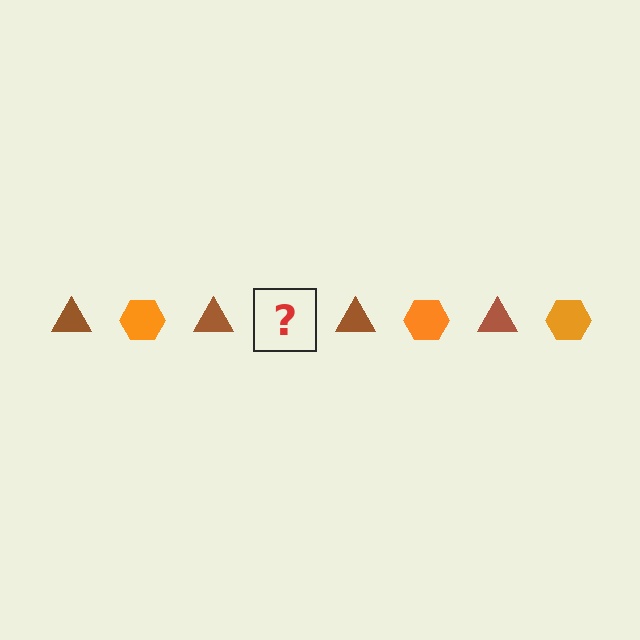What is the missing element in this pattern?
The missing element is an orange hexagon.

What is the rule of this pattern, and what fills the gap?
The rule is that the pattern alternates between brown triangle and orange hexagon. The gap should be filled with an orange hexagon.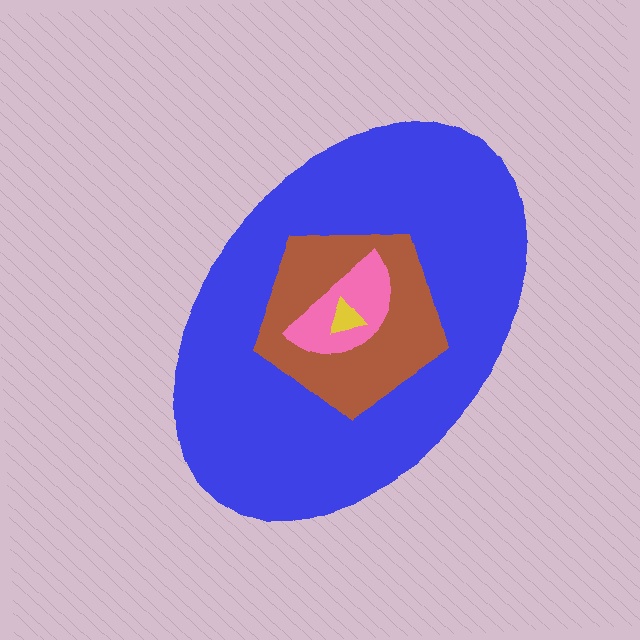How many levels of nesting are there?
4.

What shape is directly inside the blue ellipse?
The brown pentagon.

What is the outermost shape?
The blue ellipse.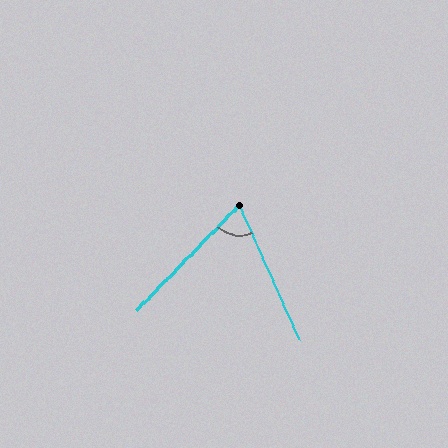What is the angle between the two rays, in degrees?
Approximately 68 degrees.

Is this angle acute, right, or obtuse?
It is acute.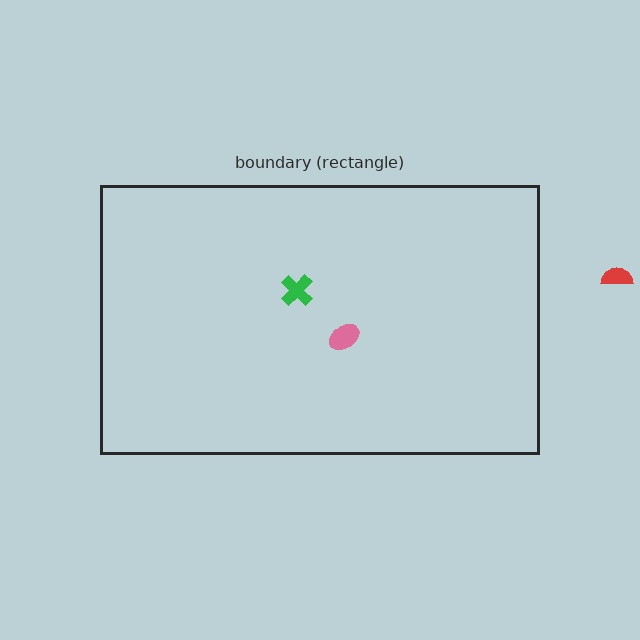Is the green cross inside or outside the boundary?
Inside.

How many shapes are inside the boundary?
2 inside, 1 outside.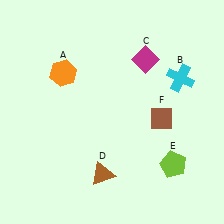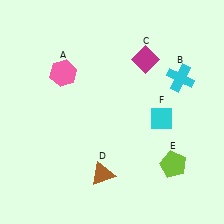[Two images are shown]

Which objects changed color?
A changed from orange to pink. F changed from brown to cyan.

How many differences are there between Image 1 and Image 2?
There are 2 differences between the two images.